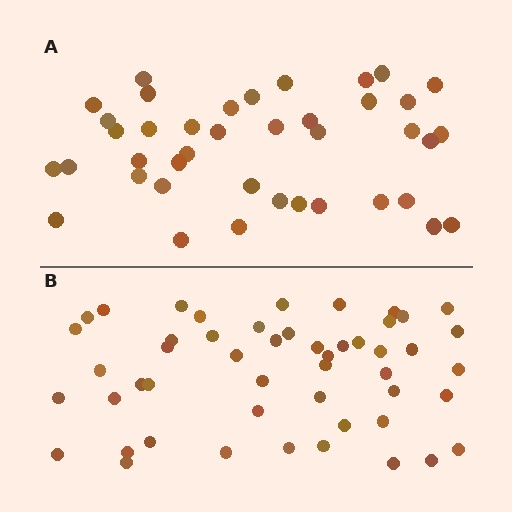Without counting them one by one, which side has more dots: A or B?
Region B (the bottom region) has more dots.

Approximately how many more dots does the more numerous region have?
Region B has roughly 10 or so more dots than region A.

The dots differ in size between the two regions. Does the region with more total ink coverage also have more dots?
No. Region A has more total ink coverage because its dots are larger, but region B actually contains more individual dots. Total area can be misleading — the number of items is what matters here.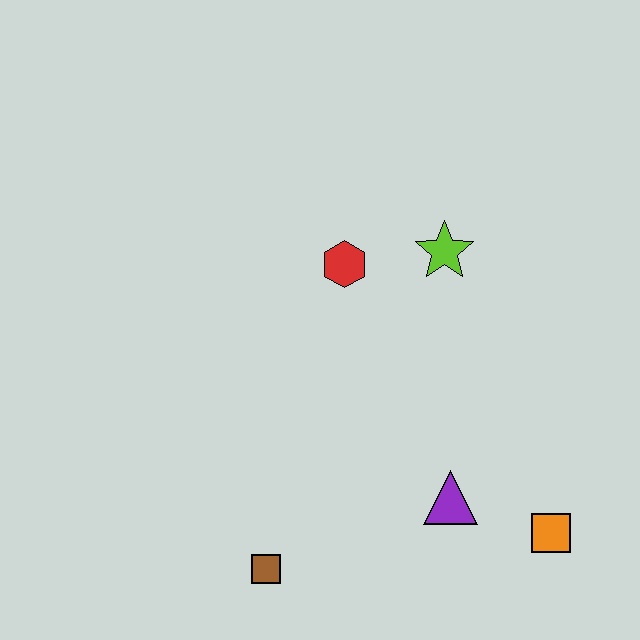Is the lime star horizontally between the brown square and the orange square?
Yes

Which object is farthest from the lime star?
The brown square is farthest from the lime star.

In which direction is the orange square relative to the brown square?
The orange square is to the right of the brown square.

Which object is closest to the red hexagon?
The lime star is closest to the red hexagon.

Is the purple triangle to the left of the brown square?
No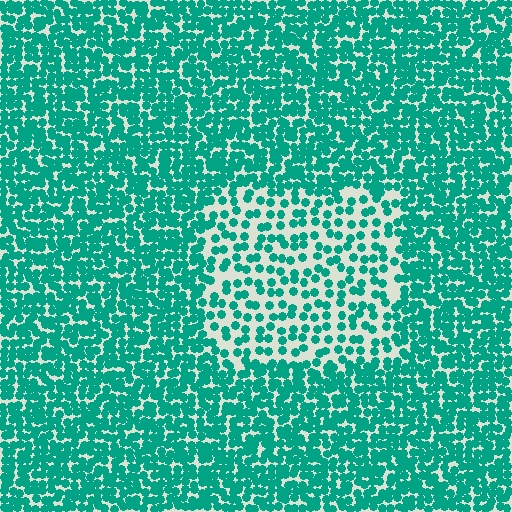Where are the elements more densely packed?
The elements are more densely packed outside the rectangle boundary.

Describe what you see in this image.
The image contains small teal elements arranged at two different densities. A rectangle-shaped region is visible where the elements are less densely packed than the surrounding area.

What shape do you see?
I see a rectangle.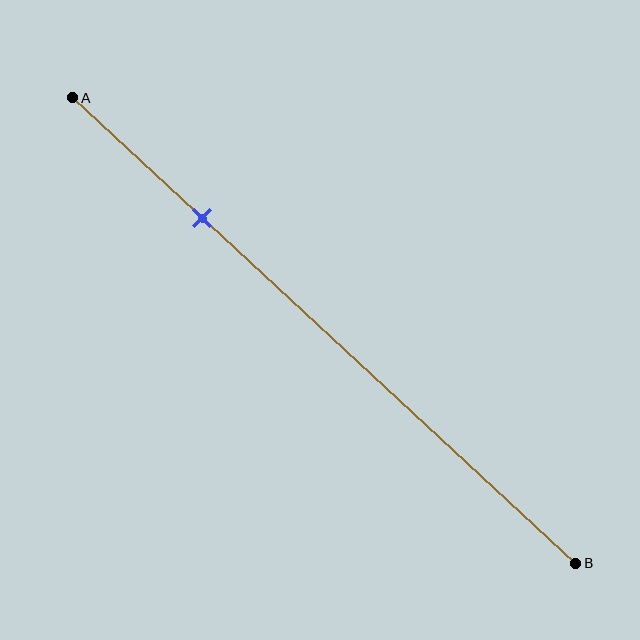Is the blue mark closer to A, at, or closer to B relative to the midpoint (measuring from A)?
The blue mark is closer to point A than the midpoint of segment AB.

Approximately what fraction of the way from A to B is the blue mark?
The blue mark is approximately 25% of the way from A to B.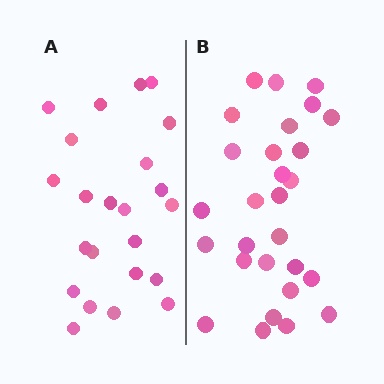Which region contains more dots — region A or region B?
Region B (the right region) has more dots.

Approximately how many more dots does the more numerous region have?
Region B has about 5 more dots than region A.